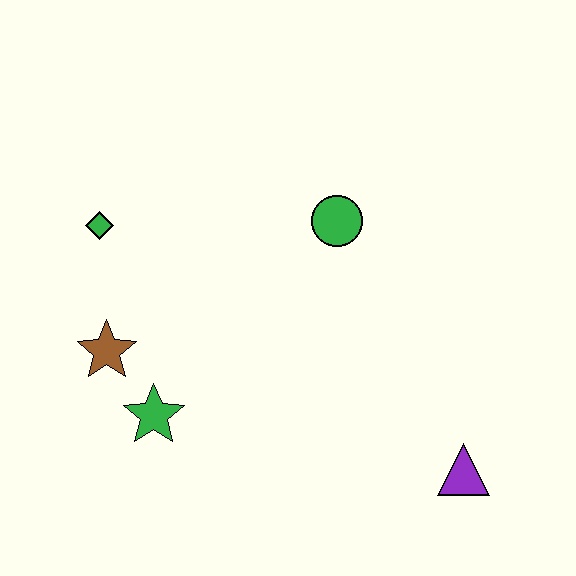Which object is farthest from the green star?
The purple triangle is farthest from the green star.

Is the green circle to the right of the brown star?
Yes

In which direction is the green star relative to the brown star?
The green star is below the brown star.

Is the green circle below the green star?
No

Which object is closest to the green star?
The brown star is closest to the green star.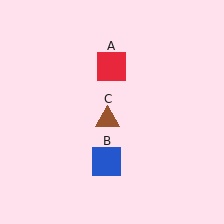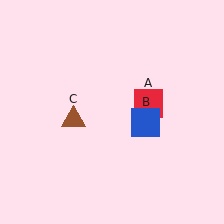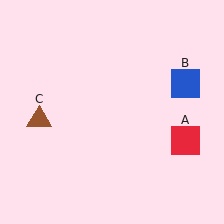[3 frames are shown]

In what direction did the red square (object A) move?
The red square (object A) moved down and to the right.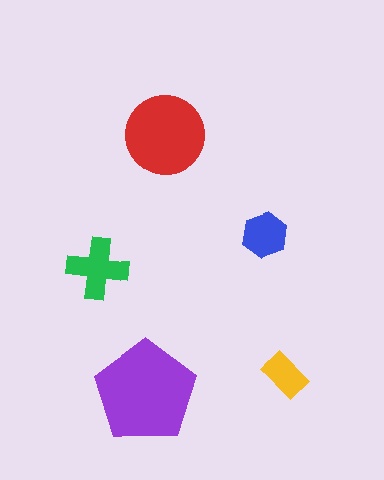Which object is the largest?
The purple pentagon.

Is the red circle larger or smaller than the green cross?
Larger.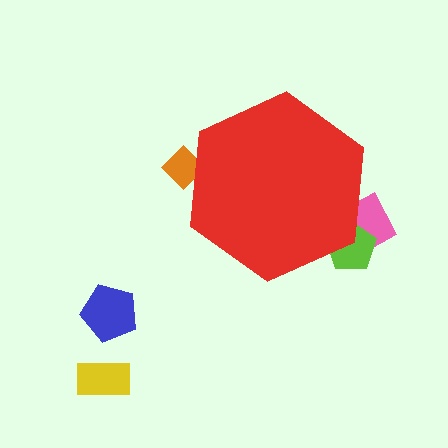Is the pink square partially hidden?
Yes, the pink square is partially hidden behind the red hexagon.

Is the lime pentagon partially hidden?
Yes, the lime pentagon is partially hidden behind the red hexagon.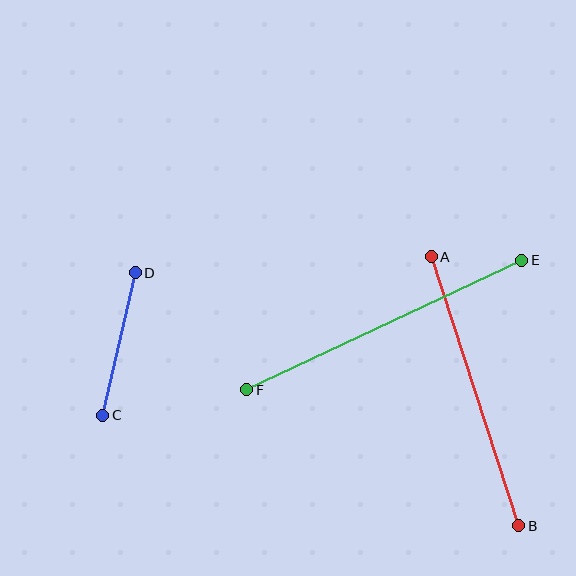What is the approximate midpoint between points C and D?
The midpoint is at approximately (119, 344) pixels.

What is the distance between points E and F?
The distance is approximately 304 pixels.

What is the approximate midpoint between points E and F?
The midpoint is at approximately (384, 325) pixels.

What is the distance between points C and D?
The distance is approximately 146 pixels.